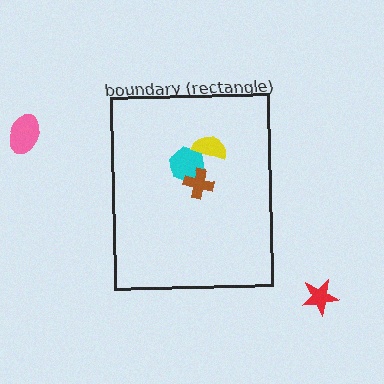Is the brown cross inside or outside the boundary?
Inside.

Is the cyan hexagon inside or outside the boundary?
Inside.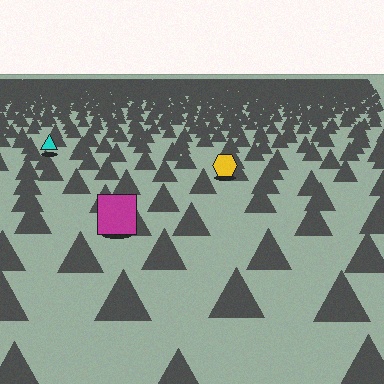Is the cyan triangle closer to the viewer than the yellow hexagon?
No. The yellow hexagon is closer — you can tell from the texture gradient: the ground texture is coarser near it.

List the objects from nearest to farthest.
From nearest to farthest: the magenta square, the yellow hexagon, the cyan triangle.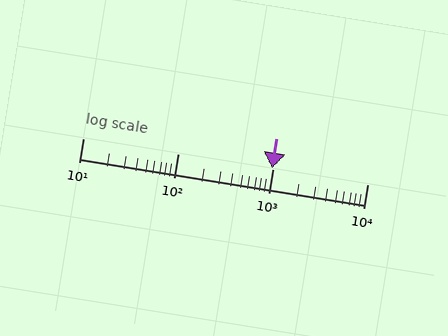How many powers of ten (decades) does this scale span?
The scale spans 3 decades, from 10 to 10000.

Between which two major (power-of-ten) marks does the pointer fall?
The pointer is between 100 and 1000.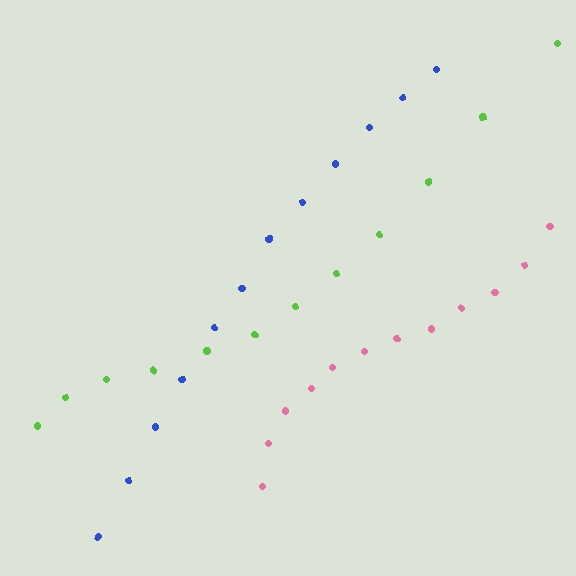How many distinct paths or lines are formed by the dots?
There are 3 distinct paths.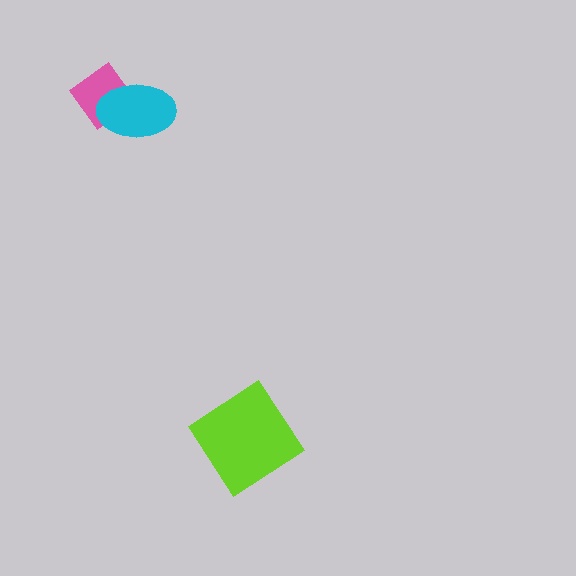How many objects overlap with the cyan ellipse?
1 object overlaps with the cyan ellipse.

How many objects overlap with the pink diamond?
1 object overlaps with the pink diamond.